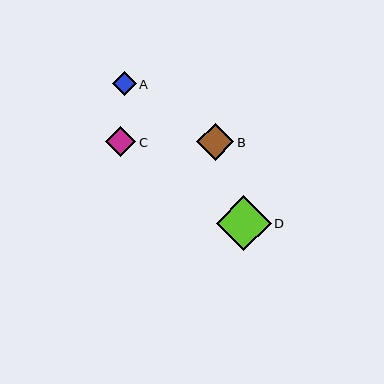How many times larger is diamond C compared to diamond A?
Diamond C is approximately 1.2 times the size of diamond A.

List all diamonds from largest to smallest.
From largest to smallest: D, B, C, A.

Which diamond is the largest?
Diamond D is the largest with a size of approximately 55 pixels.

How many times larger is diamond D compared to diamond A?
Diamond D is approximately 2.3 times the size of diamond A.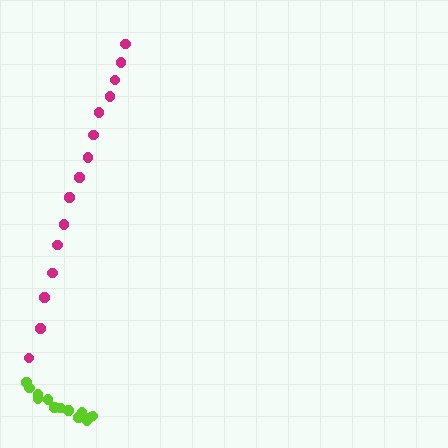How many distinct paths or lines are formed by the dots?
There are 2 distinct paths.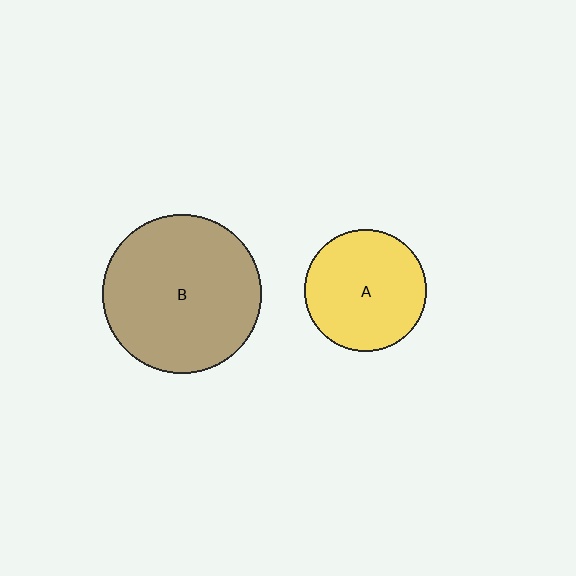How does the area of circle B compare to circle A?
Approximately 1.7 times.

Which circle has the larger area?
Circle B (brown).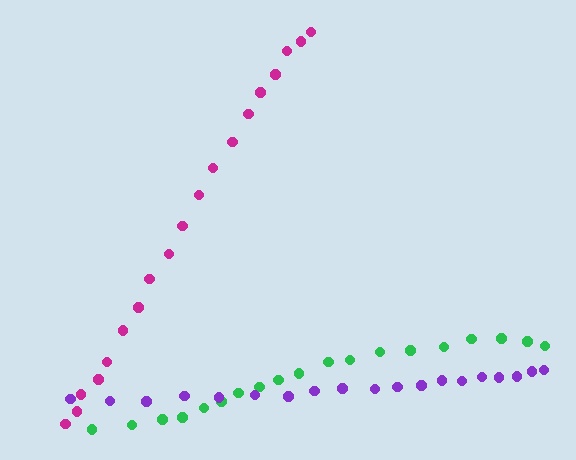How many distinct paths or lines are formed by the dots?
There are 3 distinct paths.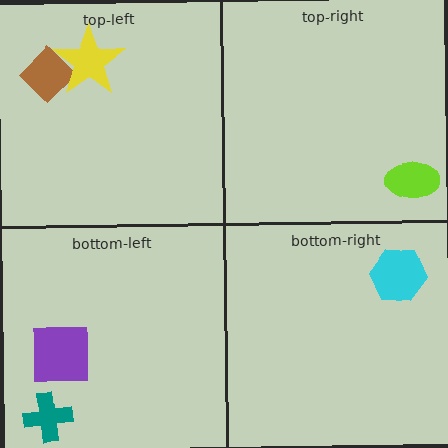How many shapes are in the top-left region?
2.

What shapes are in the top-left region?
The brown diamond, the yellow star.